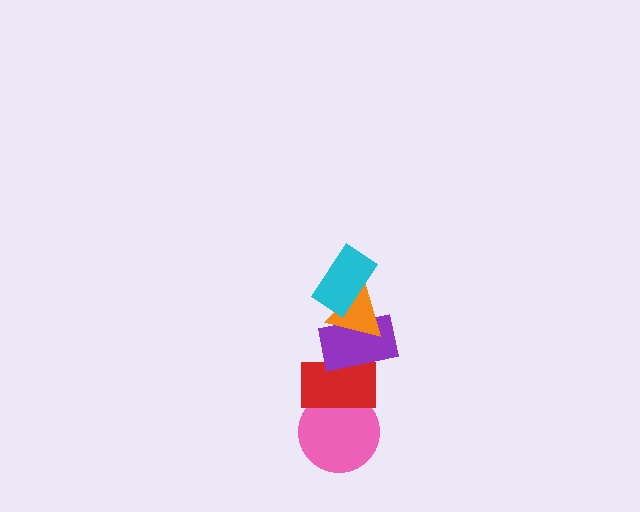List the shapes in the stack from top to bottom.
From top to bottom: the cyan rectangle, the orange triangle, the purple rectangle, the red rectangle, the pink circle.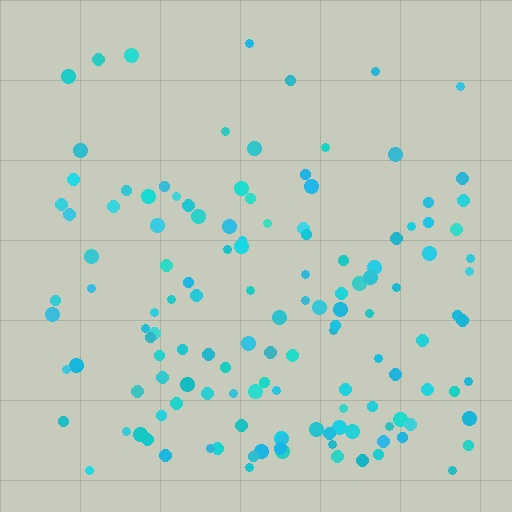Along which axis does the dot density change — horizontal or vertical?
Vertical.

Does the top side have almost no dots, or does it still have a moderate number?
Still a moderate number, just noticeably fewer than the bottom.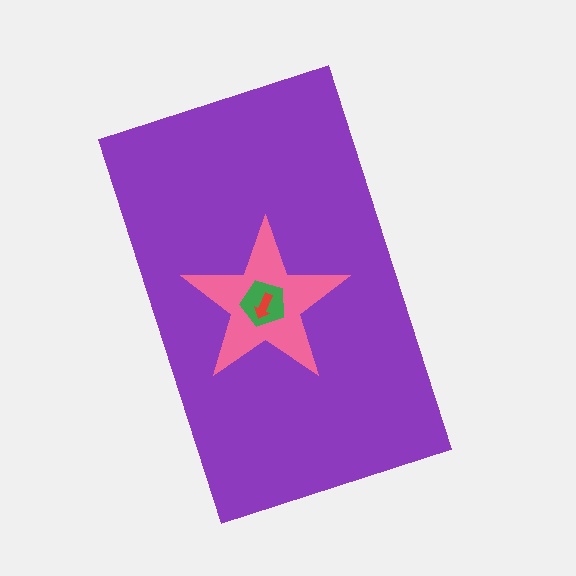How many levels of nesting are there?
4.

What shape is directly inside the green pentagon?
The red arrow.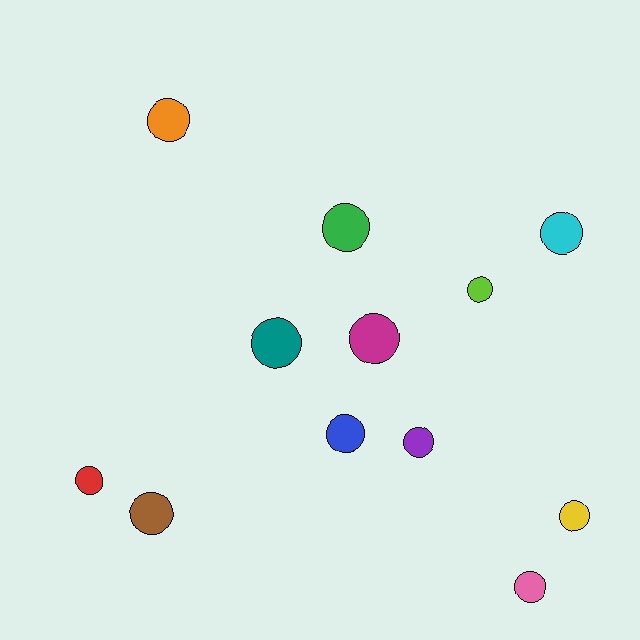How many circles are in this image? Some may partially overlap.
There are 12 circles.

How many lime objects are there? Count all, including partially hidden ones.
There is 1 lime object.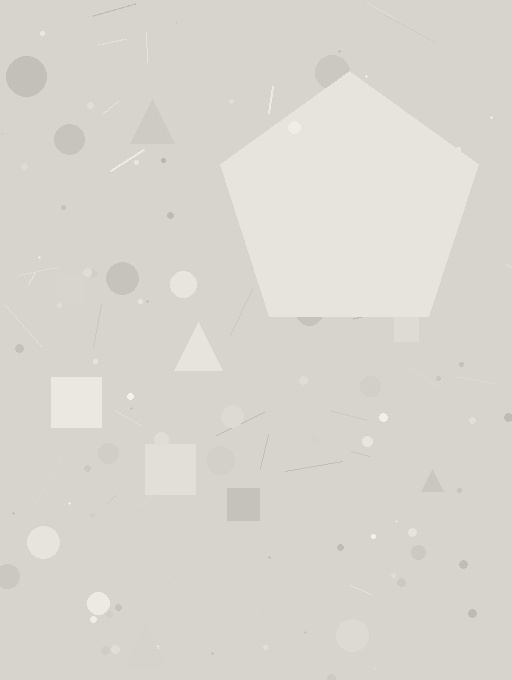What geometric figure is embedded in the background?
A pentagon is embedded in the background.